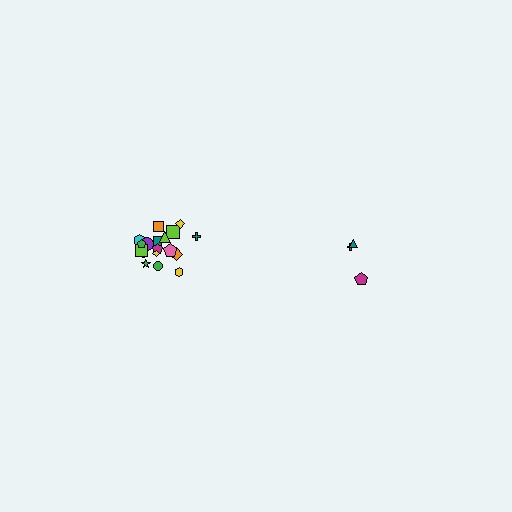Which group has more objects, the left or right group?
The left group.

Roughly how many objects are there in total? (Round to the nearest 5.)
Roughly 20 objects in total.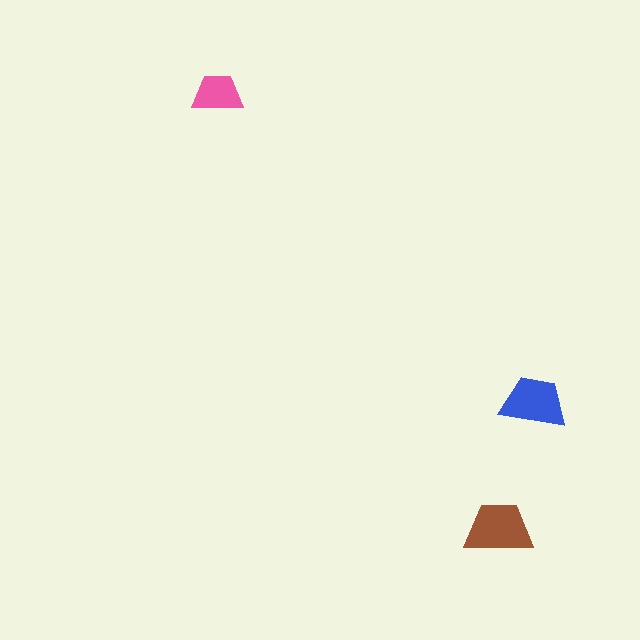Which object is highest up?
The pink trapezoid is topmost.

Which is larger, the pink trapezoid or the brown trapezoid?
The brown one.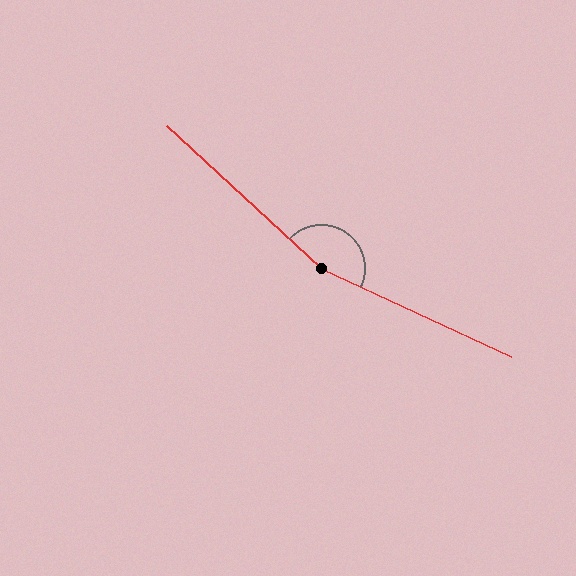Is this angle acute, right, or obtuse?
It is obtuse.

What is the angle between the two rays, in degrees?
Approximately 162 degrees.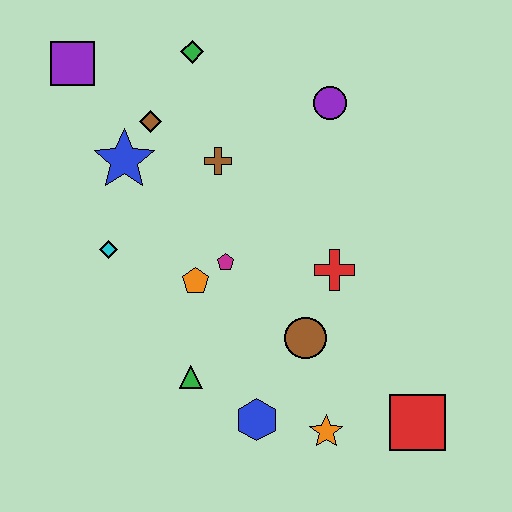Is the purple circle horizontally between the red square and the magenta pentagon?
Yes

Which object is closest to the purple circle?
The brown cross is closest to the purple circle.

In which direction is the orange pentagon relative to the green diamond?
The orange pentagon is below the green diamond.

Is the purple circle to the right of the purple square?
Yes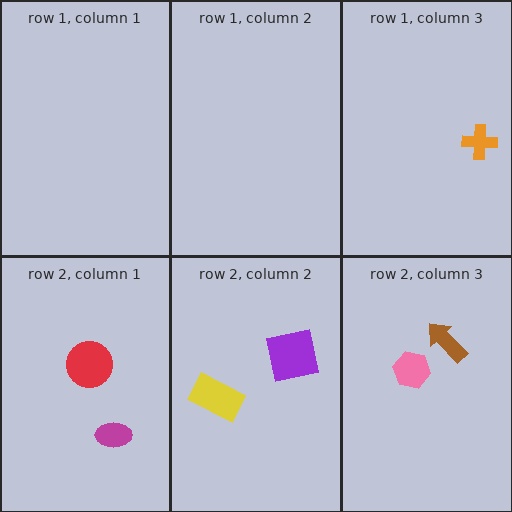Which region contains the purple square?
The row 2, column 2 region.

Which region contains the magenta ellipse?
The row 2, column 1 region.